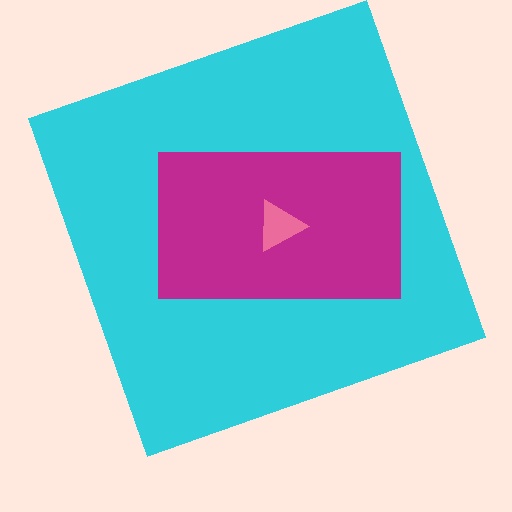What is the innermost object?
The pink triangle.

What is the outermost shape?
The cyan square.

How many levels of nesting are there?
3.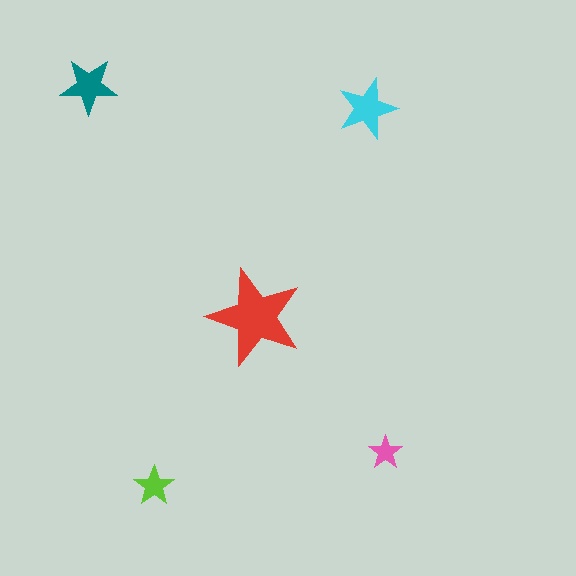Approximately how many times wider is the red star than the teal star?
About 1.5 times wider.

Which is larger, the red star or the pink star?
The red one.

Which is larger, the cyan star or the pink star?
The cyan one.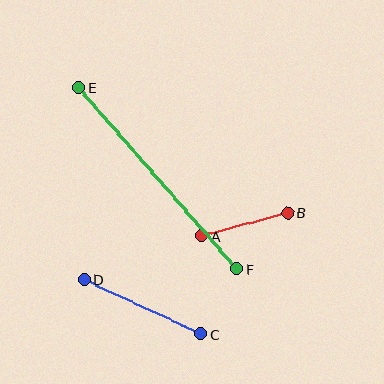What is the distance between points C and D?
The distance is approximately 129 pixels.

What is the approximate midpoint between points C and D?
The midpoint is at approximately (142, 307) pixels.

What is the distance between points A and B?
The distance is approximately 89 pixels.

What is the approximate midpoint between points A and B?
The midpoint is at approximately (245, 224) pixels.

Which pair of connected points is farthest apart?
Points E and F are farthest apart.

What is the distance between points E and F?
The distance is approximately 241 pixels.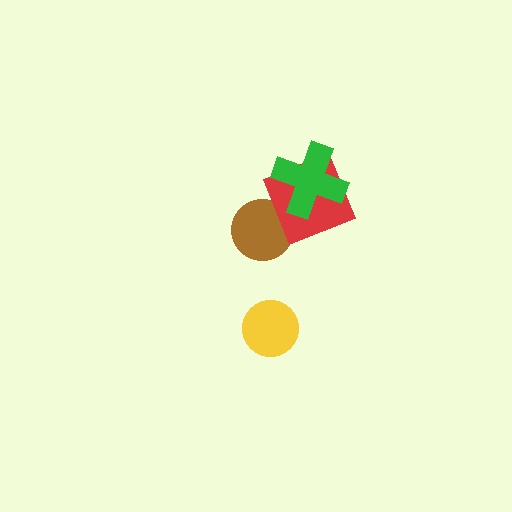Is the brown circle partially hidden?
Yes, it is partially covered by another shape.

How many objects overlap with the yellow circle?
0 objects overlap with the yellow circle.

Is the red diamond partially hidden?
Yes, it is partially covered by another shape.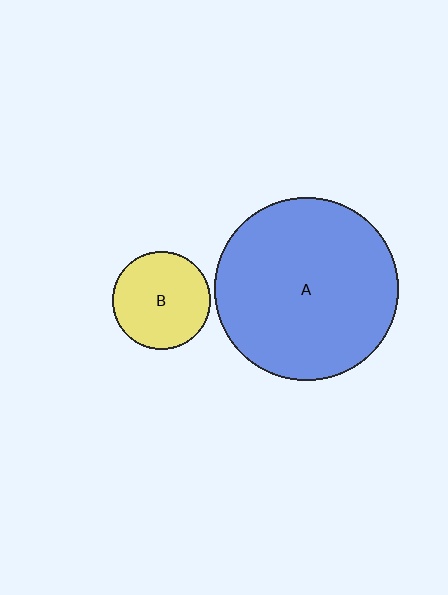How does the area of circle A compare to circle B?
Approximately 3.5 times.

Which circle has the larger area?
Circle A (blue).